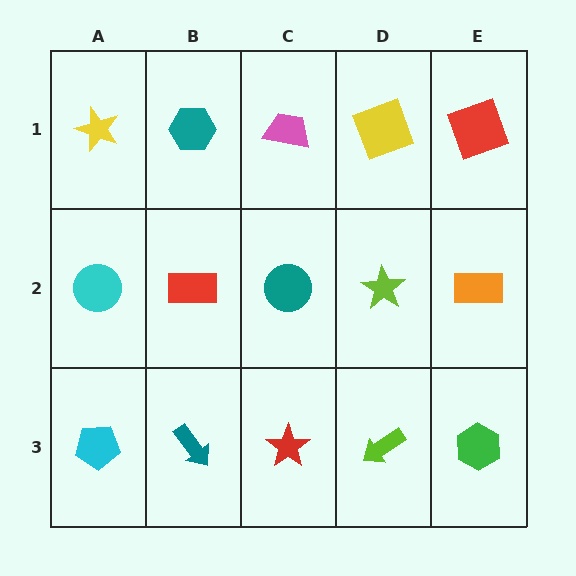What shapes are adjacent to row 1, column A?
A cyan circle (row 2, column A), a teal hexagon (row 1, column B).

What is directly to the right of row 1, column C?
A yellow square.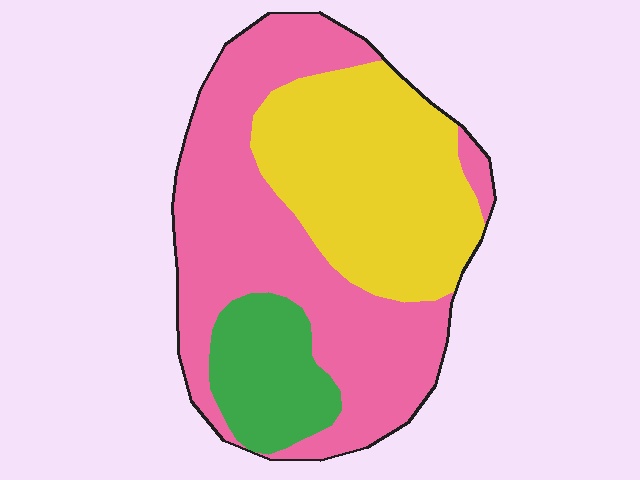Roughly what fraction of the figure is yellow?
Yellow covers 35% of the figure.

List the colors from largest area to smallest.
From largest to smallest: pink, yellow, green.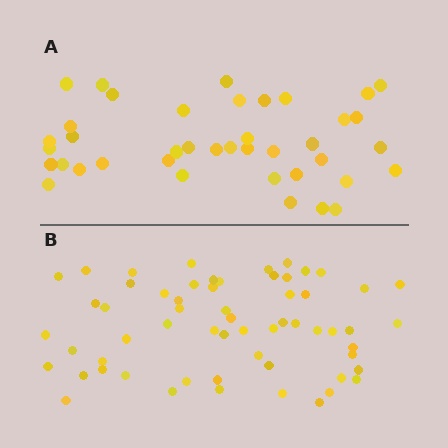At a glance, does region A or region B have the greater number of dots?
Region B (the bottom region) has more dots.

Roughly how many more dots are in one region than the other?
Region B has approximately 20 more dots than region A.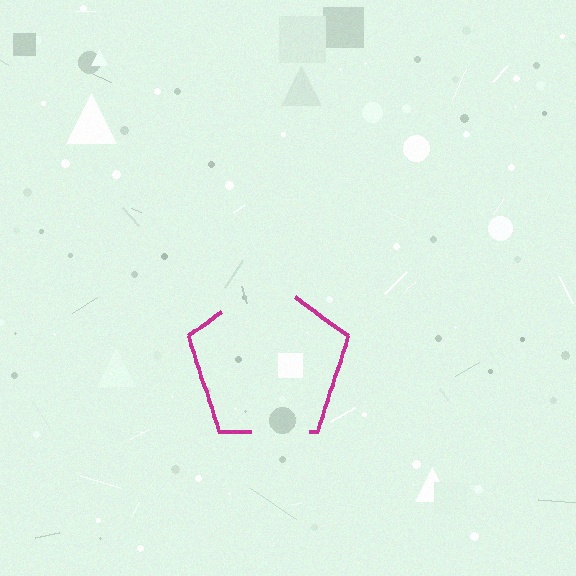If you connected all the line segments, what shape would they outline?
They would outline a pentagon.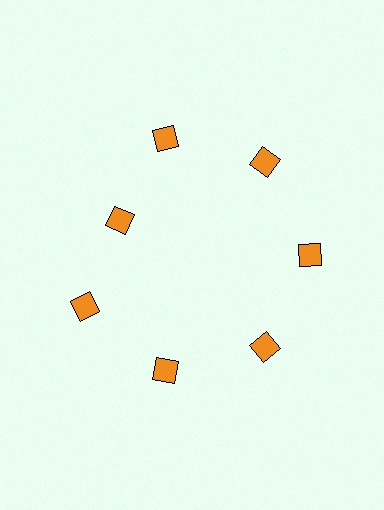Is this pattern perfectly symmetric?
No. The 7 orange diamonds are arranged in a ring, but one element near the 10 o'clock position is pulled inward toward the center, breaking the 7-fold rotational symmetry.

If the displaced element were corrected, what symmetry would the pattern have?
It would have 7-fold rotational symmetry — the pattern would map onto itself every 51 degrees.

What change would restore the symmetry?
The symmetry would be restored by moving it outward, back onto the ring so that all 7 diamonds sit at equal angles and equal distance from the center.